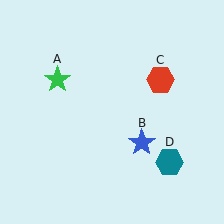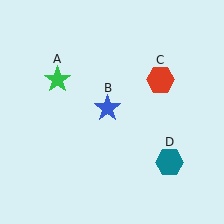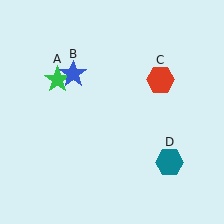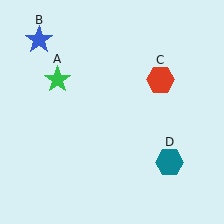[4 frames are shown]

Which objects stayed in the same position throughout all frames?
Green star (object A) and red hexagon (object C) and teal hexagon (object D) remained stationary.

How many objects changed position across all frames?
1 object changed position: blue star (object B).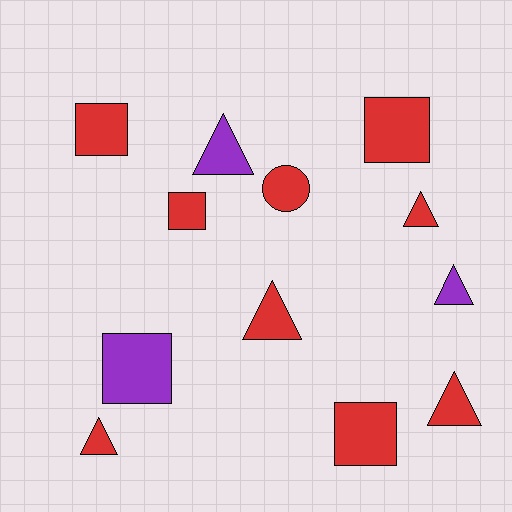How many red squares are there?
There are 4 red squares.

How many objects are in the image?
There are 12 objects.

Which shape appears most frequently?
Triangle, with 6 objects.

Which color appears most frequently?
Red, with 9 objects.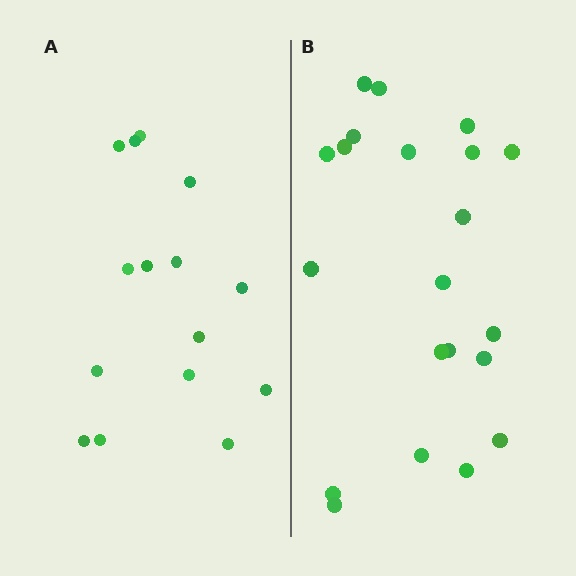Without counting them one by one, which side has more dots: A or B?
Region B (the right region) has more dots.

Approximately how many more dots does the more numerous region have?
Region B has about 6 more dots than region A.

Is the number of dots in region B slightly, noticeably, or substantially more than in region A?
Region B has noticeably more, but not dramatically so. The ratio is roughly 1.4 to 1.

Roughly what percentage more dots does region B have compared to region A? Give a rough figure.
About 40% more.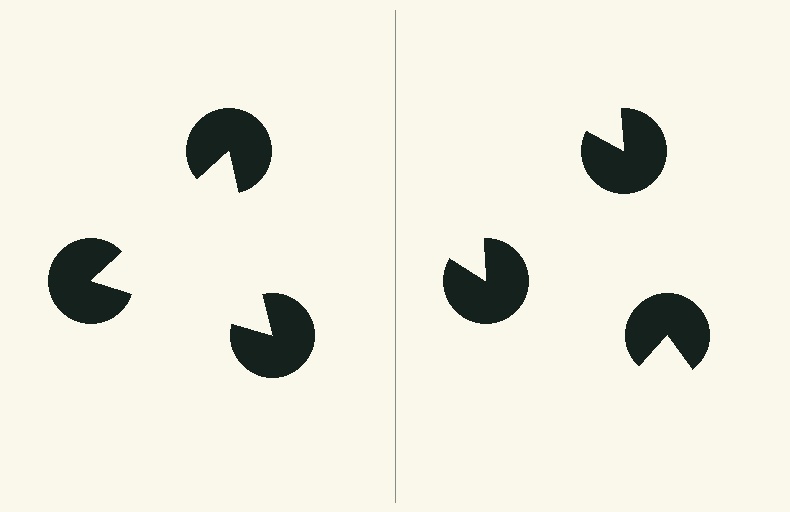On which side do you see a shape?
An illusory triangle appears on the left side. On the right side the wedge cuts are rotated, so no coherent shape forms.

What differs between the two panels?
The pac-man discs are positioned identically on both sides; only the wedge orientations differ. On the left they align to a triangle; on the right they are misaligned.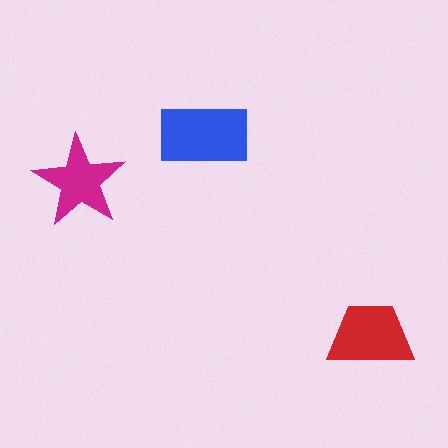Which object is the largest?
The blue rectangle.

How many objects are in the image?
There are 3 objects in the image.